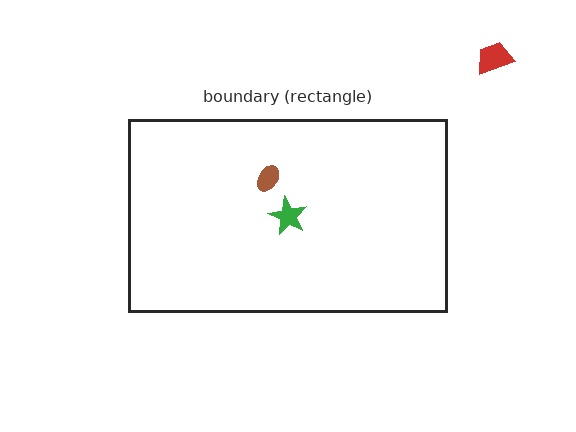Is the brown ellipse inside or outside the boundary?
Inside.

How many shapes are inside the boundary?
2 inside, 1 outside.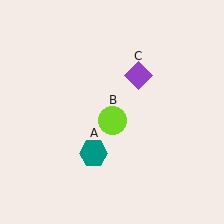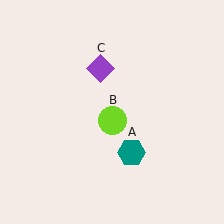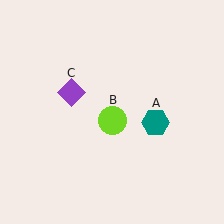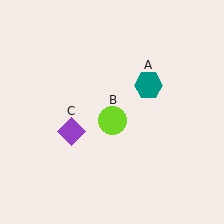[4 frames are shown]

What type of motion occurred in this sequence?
The teal hexagon (object A), purple diamond (object C) rotated counterclockwise around the center of the scene.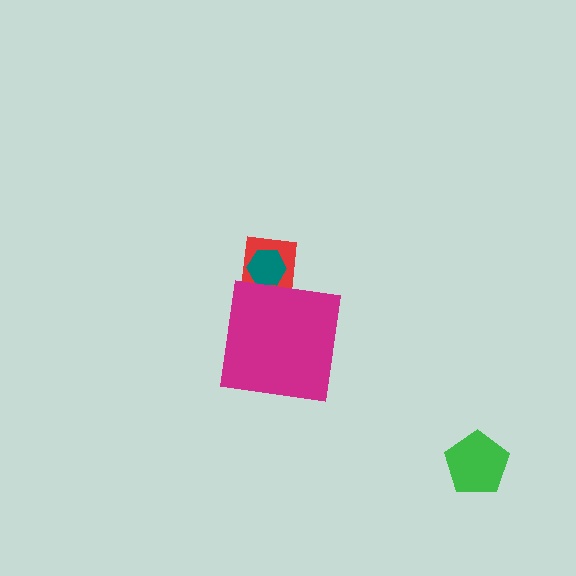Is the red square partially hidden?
Yes, the red square is partially hidden behind the magenta square.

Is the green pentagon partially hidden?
No, the green pentagon is fully visible.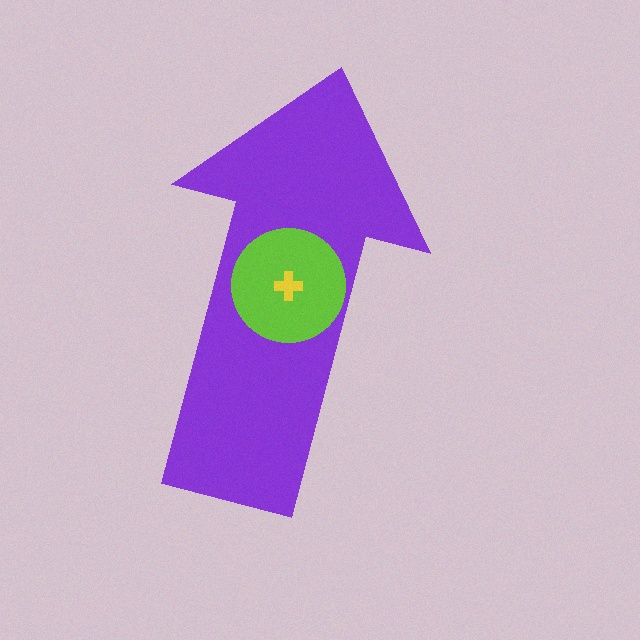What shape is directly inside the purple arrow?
The lime circle.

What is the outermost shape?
The purple arrow.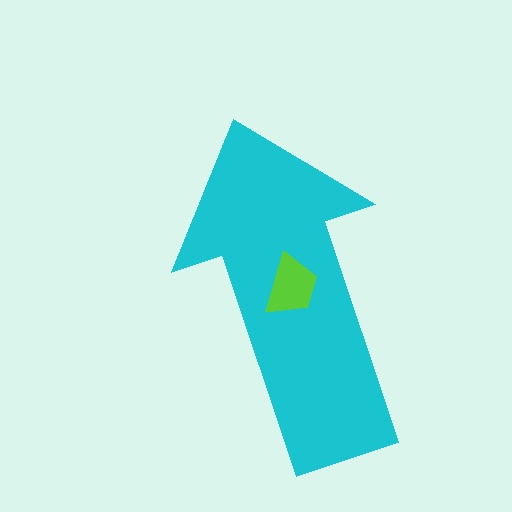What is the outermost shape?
The cyan arrow.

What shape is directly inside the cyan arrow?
The lime trapezoid.